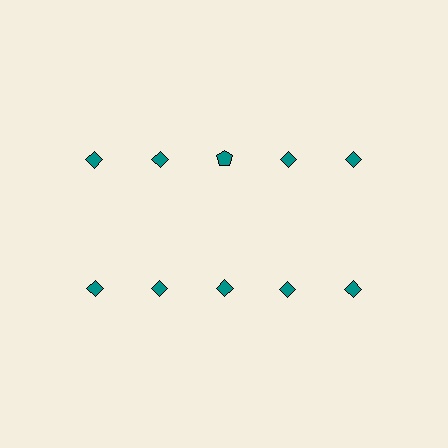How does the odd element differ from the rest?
It has a different shape: pentagon instead of diamond.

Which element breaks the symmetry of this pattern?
The teal pentagon in the top row, center column breaks the symmetry. All other shapes are teal diamonds.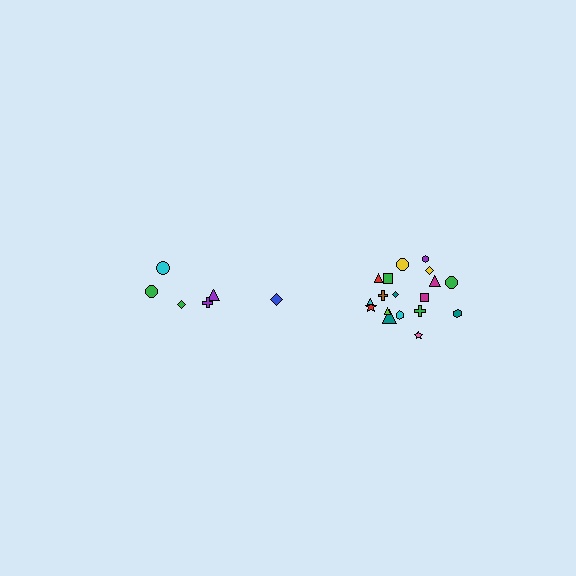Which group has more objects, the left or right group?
The right group.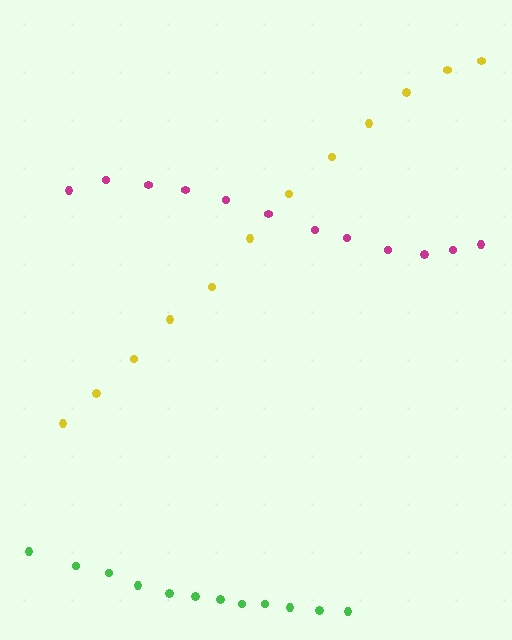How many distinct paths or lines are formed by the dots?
There are 3 distinct paths.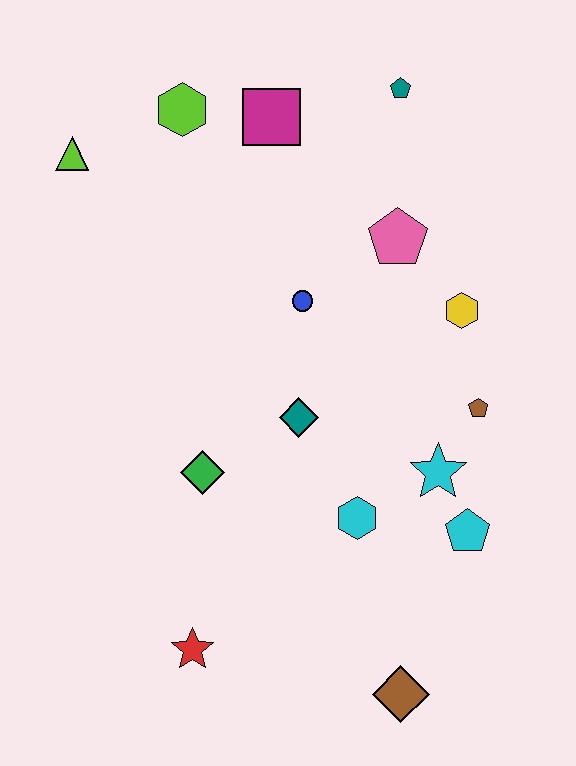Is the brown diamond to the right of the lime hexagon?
Yes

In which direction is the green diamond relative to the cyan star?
The green diamond is to the left of the cyan star.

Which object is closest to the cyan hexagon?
The cyan star is closest to the cyan hexagon.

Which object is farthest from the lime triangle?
The brown diamond is farthest from the lime triangle.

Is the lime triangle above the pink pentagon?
Yes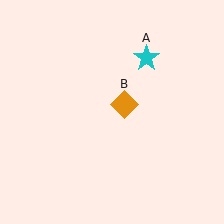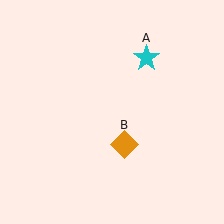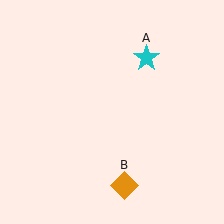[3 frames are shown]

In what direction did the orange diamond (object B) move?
The orange diamond (object B) moved down.